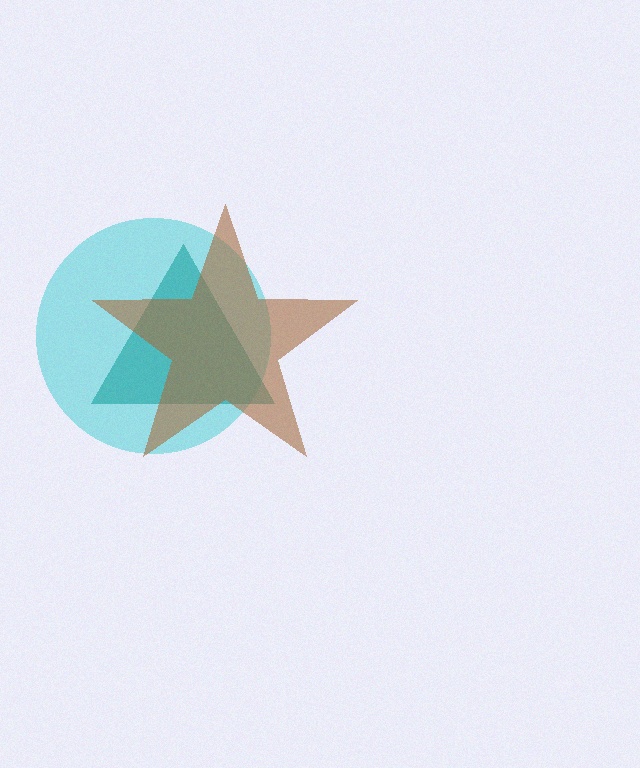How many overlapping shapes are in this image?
There are 3 overlapping shapes in the image.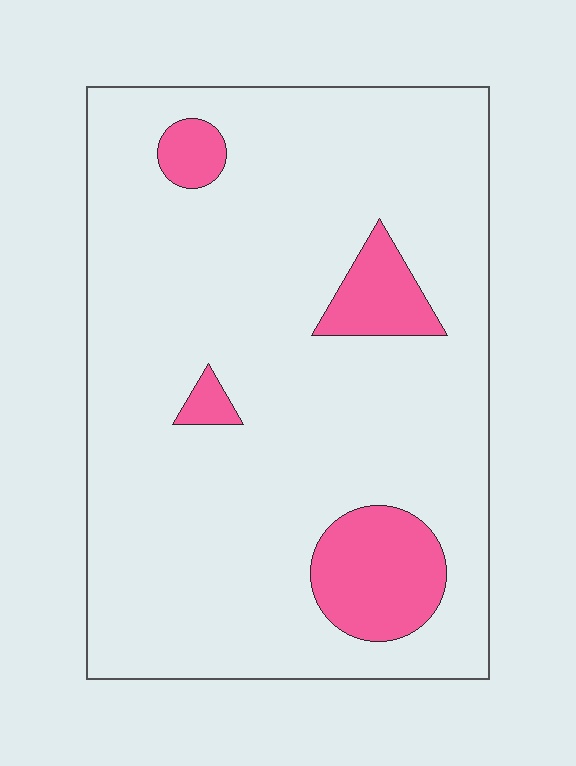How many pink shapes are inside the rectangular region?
4.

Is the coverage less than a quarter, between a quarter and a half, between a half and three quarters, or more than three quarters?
Less than a quarter.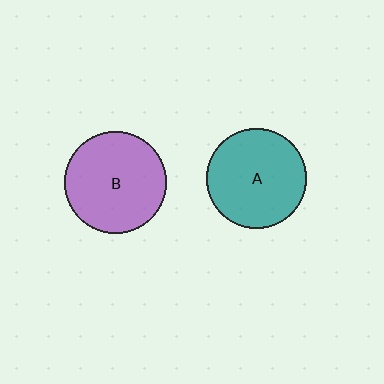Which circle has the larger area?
Circle B (purple).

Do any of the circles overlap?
No, none of the circles overlap.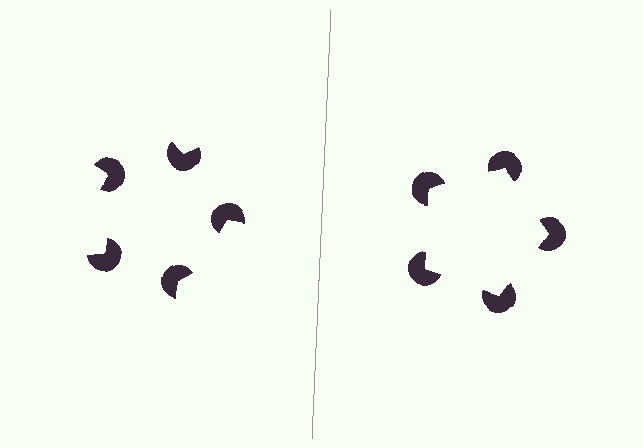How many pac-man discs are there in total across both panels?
10 — 5 on each side.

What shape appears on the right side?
An illusory pentagon.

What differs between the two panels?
The pac-man discs are positioned identically on both sides; only the wedge orientations differ. On the right they align to a pentagon; on the left they are misaligned.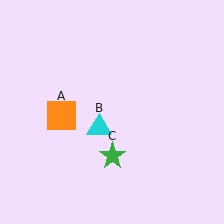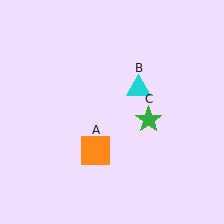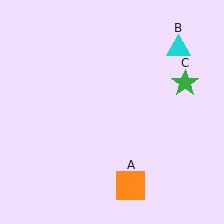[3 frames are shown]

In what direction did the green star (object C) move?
The green star (object C) moved up and to the right.